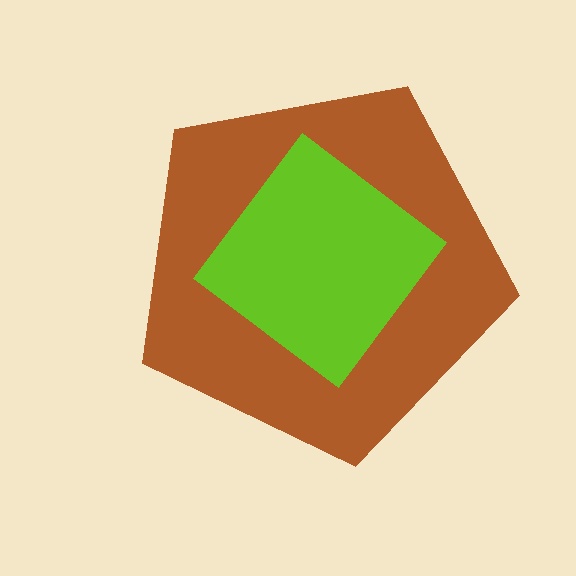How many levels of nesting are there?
2.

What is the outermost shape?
The brown pentagon.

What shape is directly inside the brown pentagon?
The lime diamond.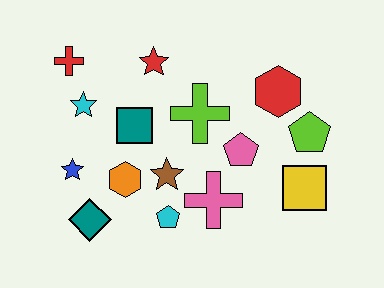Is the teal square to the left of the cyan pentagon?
Yes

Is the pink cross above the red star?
No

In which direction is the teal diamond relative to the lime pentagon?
The teal diamond is to the left of the lime pentagon.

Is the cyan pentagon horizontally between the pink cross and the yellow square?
No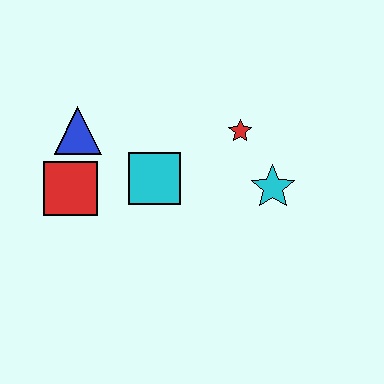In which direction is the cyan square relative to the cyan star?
The cyan square is to the left of the cyan star.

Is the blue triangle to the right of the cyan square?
No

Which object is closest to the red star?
The cyan star is closest to the red star.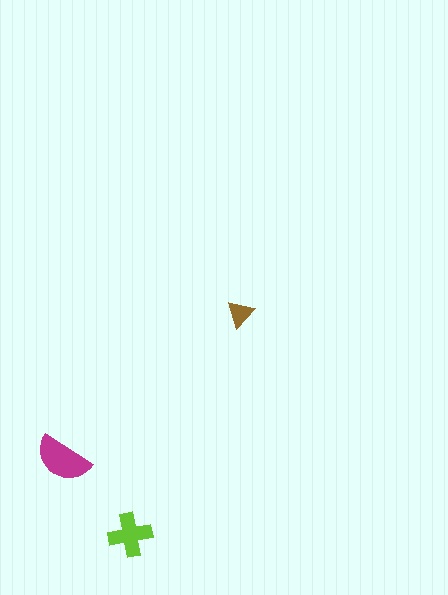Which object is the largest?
The magenta semicircle.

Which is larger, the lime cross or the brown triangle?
The lime cross.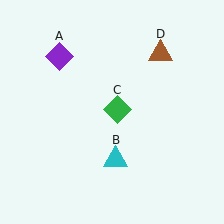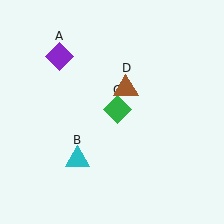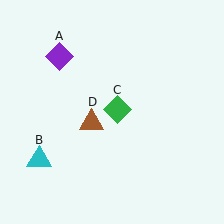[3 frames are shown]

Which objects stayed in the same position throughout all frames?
Purple diamond (object A) and green diamond (object C) remained stationary.